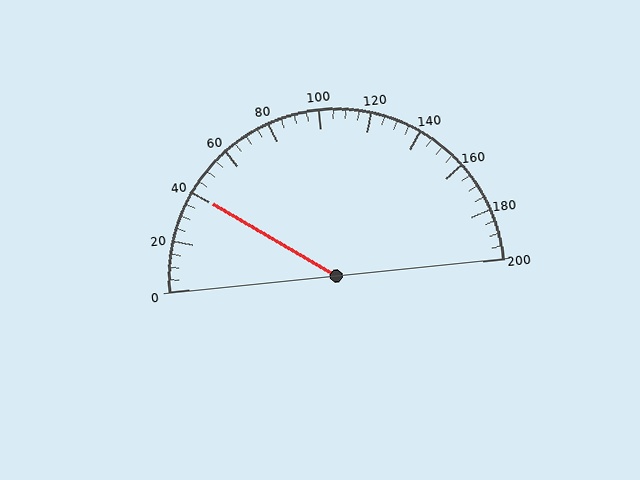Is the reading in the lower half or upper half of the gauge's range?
The reading is in the lower half of the range (0 to 200).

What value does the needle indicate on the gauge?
The needle indicates approximately 40.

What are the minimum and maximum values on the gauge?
The gauge ranges from 0 to 200.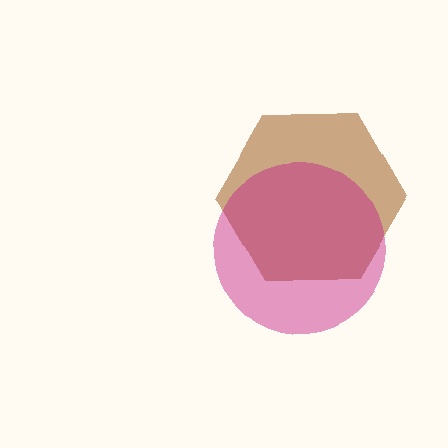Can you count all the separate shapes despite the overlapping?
Yes, there are 2 separate shapes.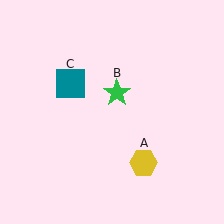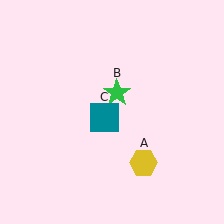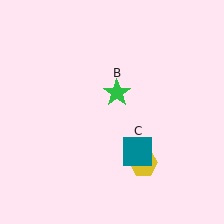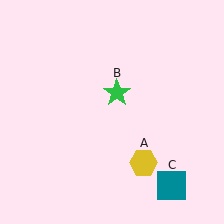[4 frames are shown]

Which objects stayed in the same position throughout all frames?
Yellow hexagon (object A) and green star (object B) remained stationary.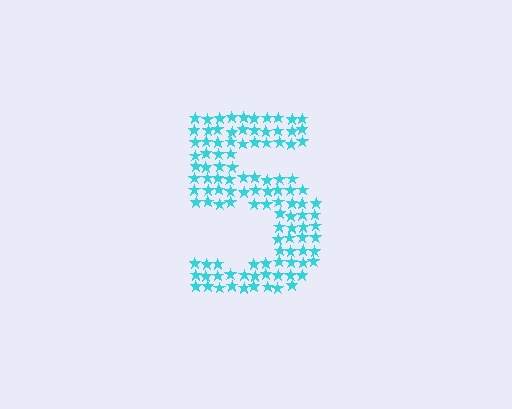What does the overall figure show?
The overall figure shows the digit 5.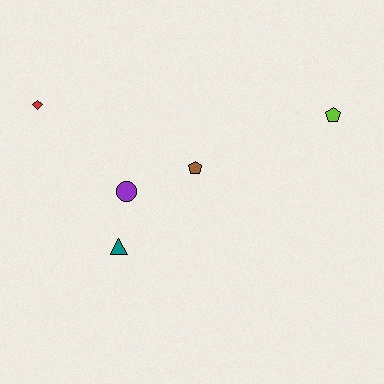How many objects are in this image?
There are 5 objects.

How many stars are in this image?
There are no stars.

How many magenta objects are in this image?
There are no magenta objects.